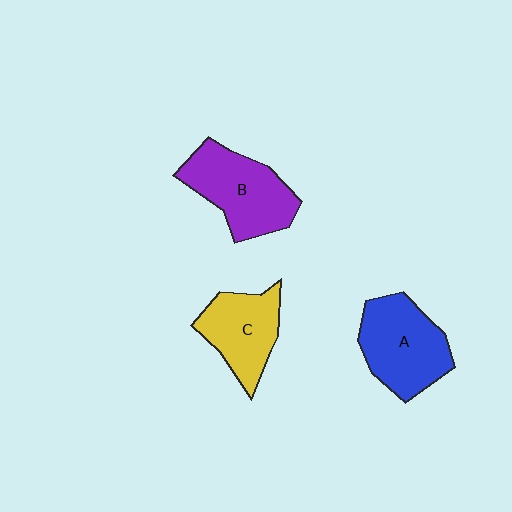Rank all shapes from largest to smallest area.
From largest to smallest: B (purple), A (blue), C (yellow).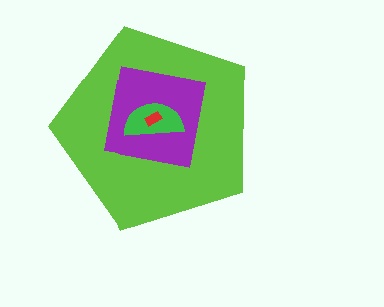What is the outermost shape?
The lime pentagon.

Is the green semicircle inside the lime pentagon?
Yes.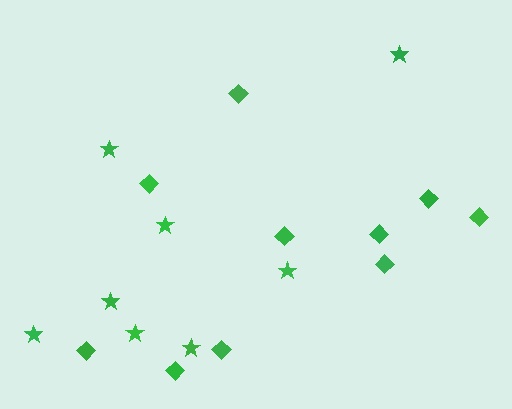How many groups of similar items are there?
There are 2 groups: one group of stars (8) and one group of diamonds (10).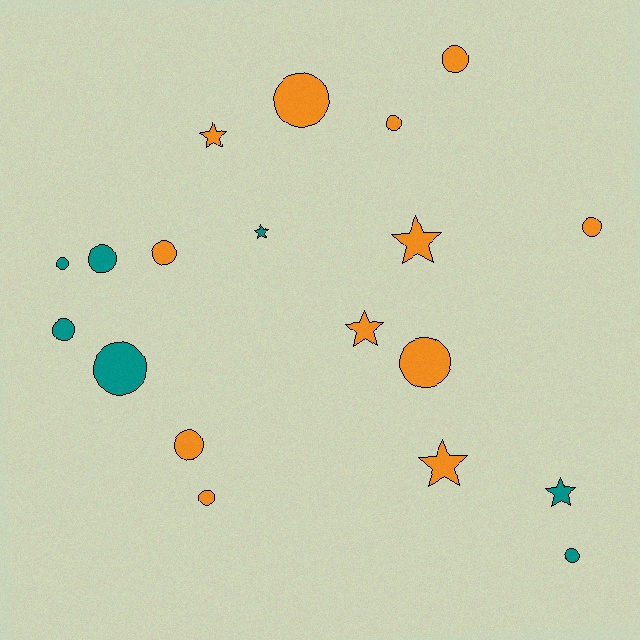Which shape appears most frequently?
Circle, with 13 objects.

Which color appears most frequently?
Orange, with 12 objects.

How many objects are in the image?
There are 19 objects.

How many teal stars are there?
There are 2 teal stars.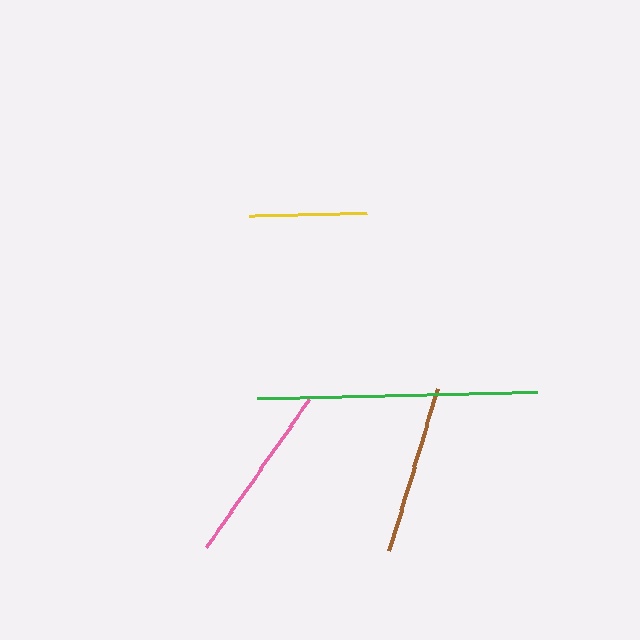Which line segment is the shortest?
The yellow line is the shortest at approximately 118 pixels.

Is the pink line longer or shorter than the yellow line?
The pink line is longer than the yellow line.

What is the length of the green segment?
The green segment is approximately 280 pixels long.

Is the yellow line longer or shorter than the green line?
The green line is longer than the yellow line.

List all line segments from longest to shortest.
From longest to shortest: green, pink, brown, yellow.